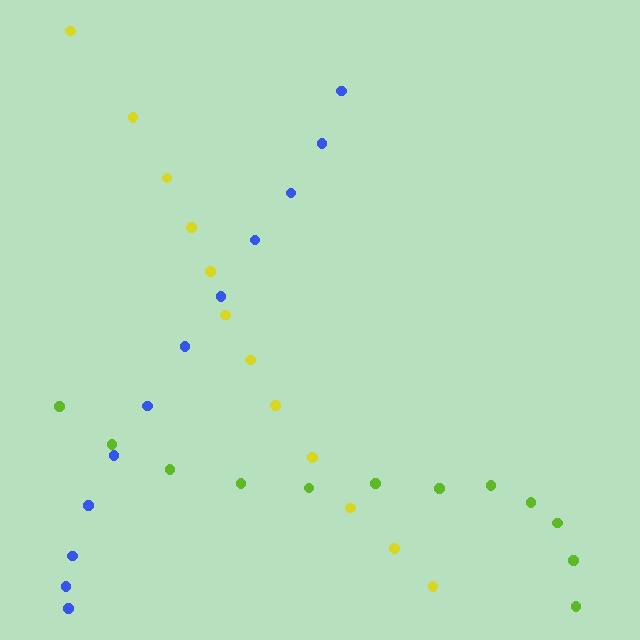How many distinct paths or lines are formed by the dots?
There are 3 distinct paths.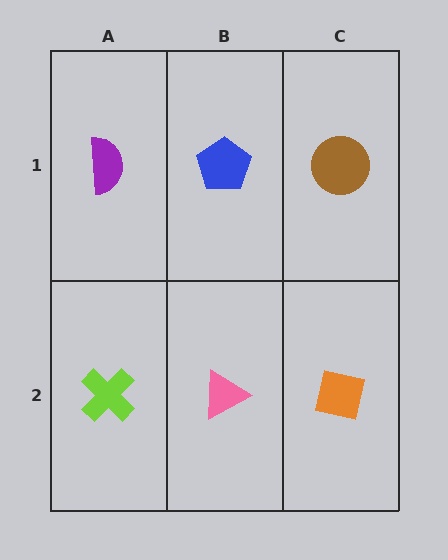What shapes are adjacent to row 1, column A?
A lime cross (row 2, column A), a blue pentagon (row 1, column B).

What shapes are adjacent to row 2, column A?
A purple semicircle (row 1, column A), a pink triangle (row 2, column B).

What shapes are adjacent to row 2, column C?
A brown circle (row 1, column C), a pink triangle (row 2, column B).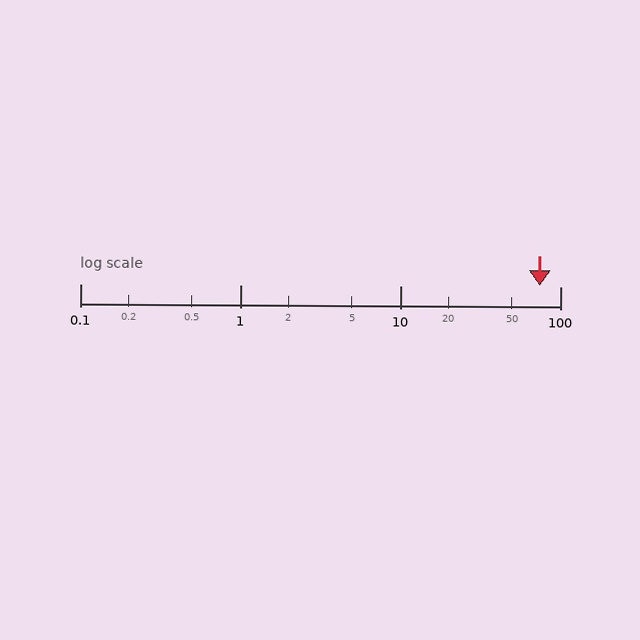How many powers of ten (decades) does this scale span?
The scale spans 3 decades, from 0.1 to 100.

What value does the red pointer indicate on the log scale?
The pointer indicates approximately 74.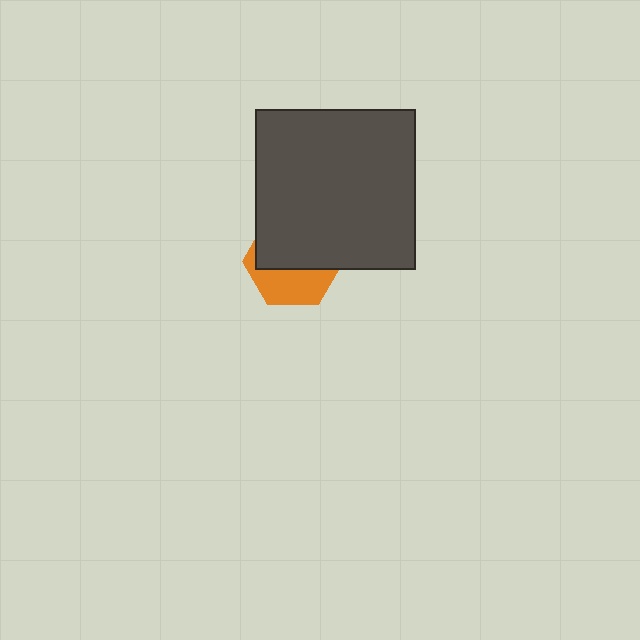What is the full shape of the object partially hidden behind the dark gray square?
The partially hidden object is an orange hexagon.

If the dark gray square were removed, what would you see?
You would see the complete orange hexagon.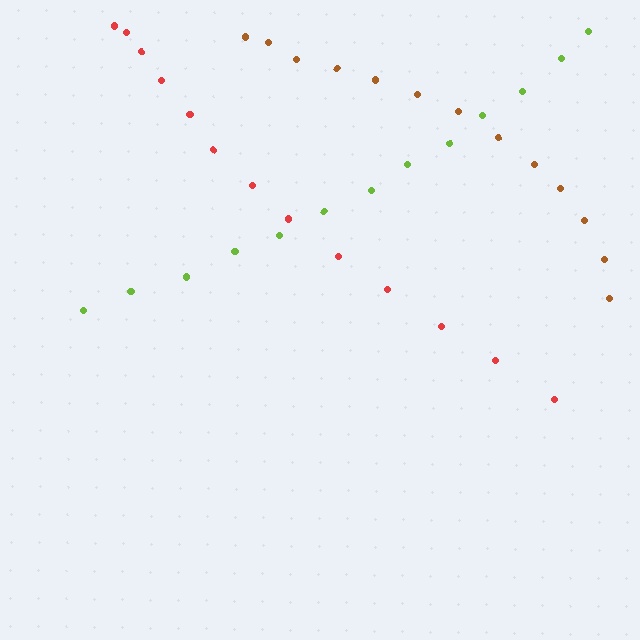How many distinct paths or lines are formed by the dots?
There are 3 distinct paths.